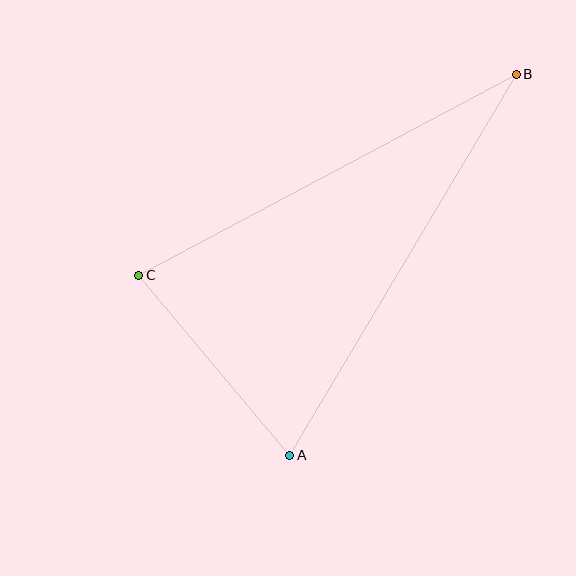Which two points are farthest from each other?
Points A and B are farthest from each other.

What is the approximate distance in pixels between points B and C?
The distance between B and C is approximately 427 pixels.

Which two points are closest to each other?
Points A and C are closest to each other.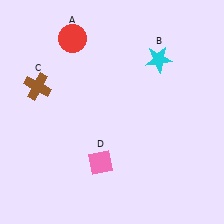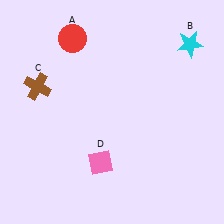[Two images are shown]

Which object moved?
The cyan star (B) moved right.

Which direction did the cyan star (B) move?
The cyan star (B) moved right.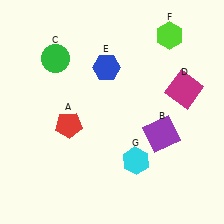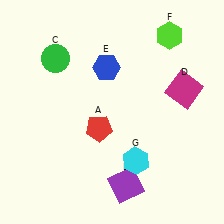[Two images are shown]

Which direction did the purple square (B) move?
The purple square (B) moved down.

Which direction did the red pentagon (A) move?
The red pentagon (A) moved right.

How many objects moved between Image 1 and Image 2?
2 objects moved between the two images.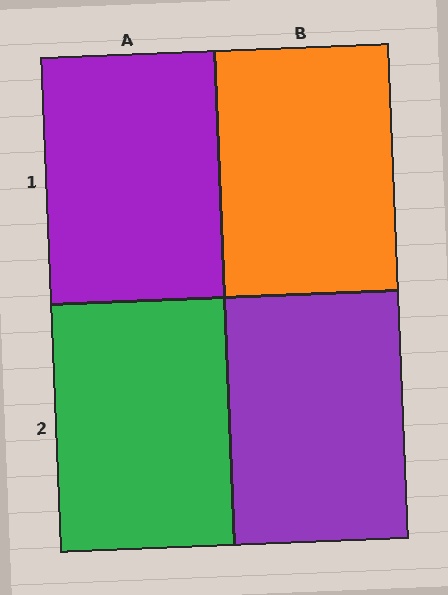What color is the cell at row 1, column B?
Orange.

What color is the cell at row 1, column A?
Purple.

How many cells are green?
1 cell is green.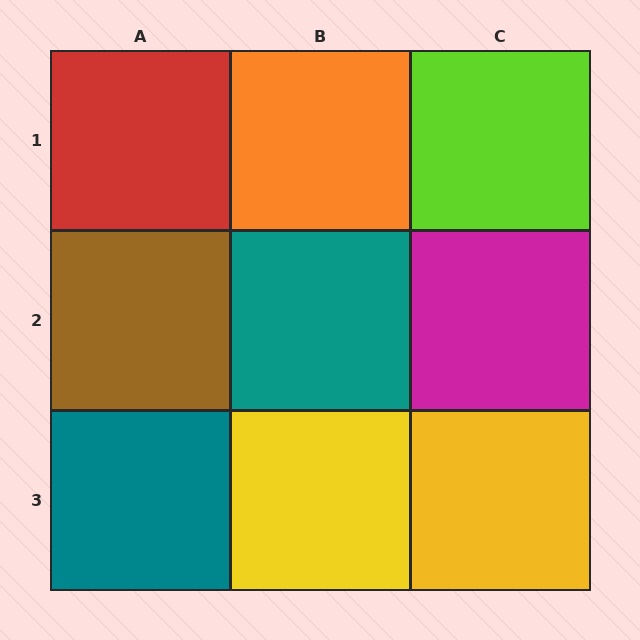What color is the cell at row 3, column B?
Yellow.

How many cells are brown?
1 cell is brown.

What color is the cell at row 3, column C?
Yellow.